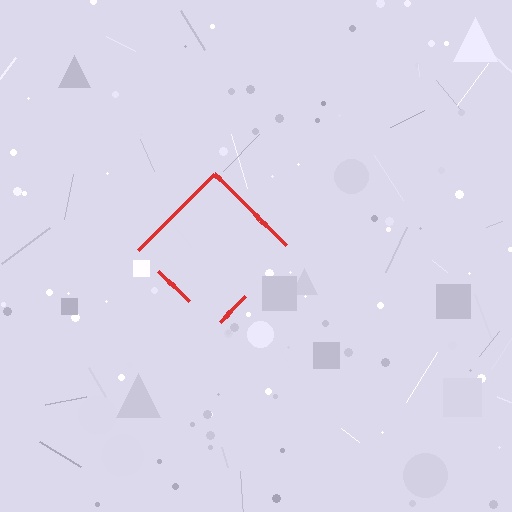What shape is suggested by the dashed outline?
The dashed outline suggests a diamond.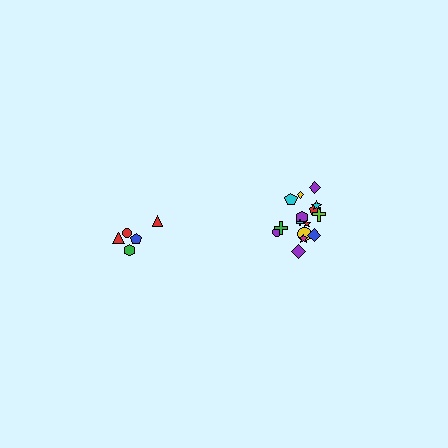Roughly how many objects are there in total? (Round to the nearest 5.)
Roughly 20 objects in total.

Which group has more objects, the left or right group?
The right group.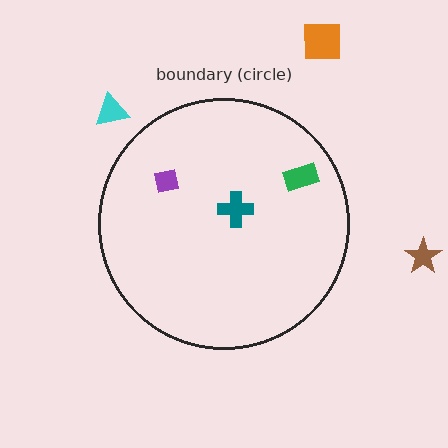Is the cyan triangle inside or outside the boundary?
Outside.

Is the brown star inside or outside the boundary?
Outside.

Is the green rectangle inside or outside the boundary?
Inside.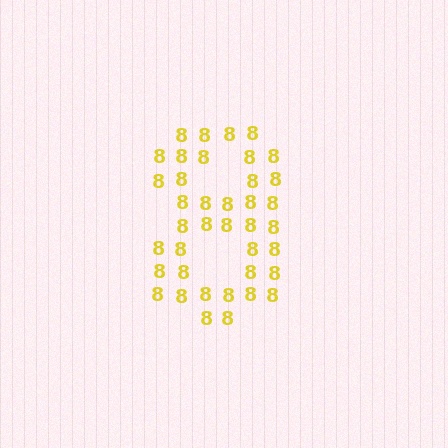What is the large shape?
The large shape is the digit 8.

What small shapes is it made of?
It is made of small digit 8's.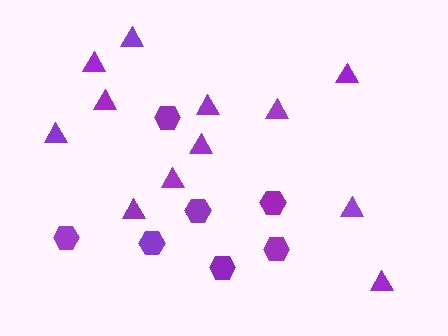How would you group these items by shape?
There are 2 groups: one group of hexagons (7) and one group of triangles (12).